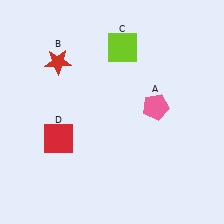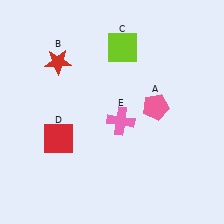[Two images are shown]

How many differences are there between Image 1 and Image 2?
There is 1 difference between the two images.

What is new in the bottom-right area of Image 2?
A pink cross (E) was added in the bottom-right area of Image 2.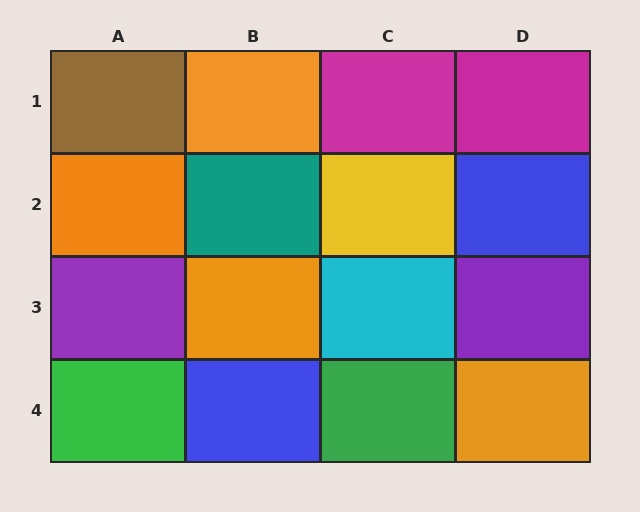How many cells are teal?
1 cell is teal.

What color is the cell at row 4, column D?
Orange.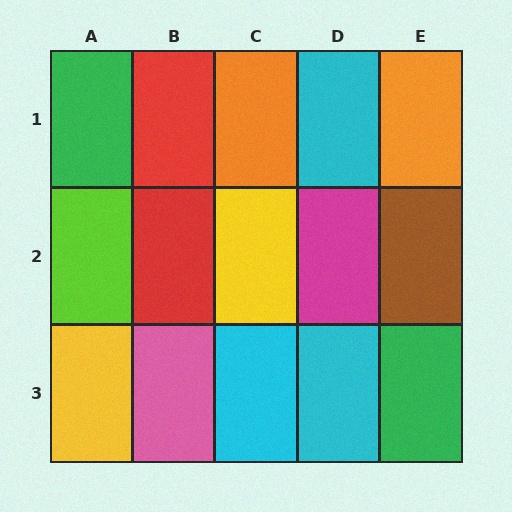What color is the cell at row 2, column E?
Brown.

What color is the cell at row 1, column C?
Orange.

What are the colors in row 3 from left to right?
Yellow, pink, cyan, cyan, green.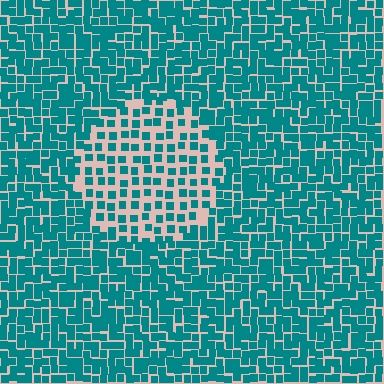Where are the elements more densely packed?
The elements are more densely packed outside the circle boundary.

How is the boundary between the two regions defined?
The boundary is defined by a change in element density (approximately 2.0x ratio). All elements are the same color, size, and shape.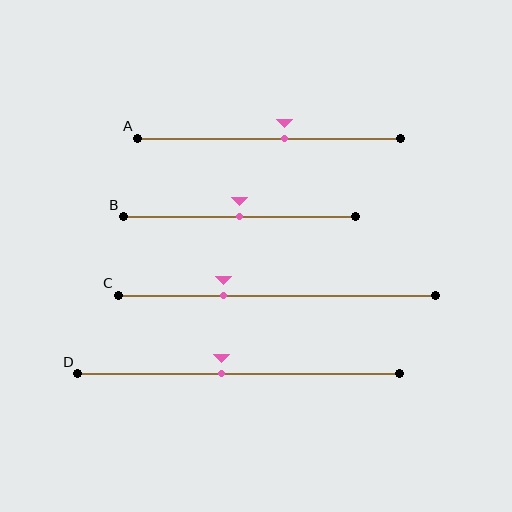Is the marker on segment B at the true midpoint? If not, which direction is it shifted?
Yes, the marker on segment B is at the true midpoint.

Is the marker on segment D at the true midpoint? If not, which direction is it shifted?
No, the marker on segment D is shifted to the left by about 5% of the segment length.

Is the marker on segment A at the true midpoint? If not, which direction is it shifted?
No, the marker on segment A is shifted to the right by about 6% of the segment length.